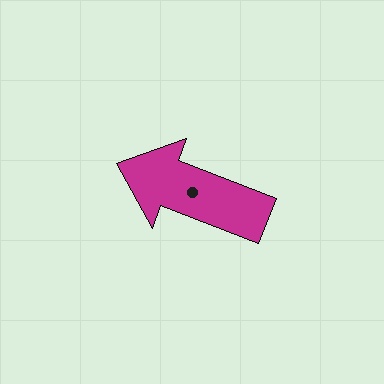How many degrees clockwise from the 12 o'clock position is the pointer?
Approximately 291 degrees.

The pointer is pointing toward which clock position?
Roughly 10 o'clock.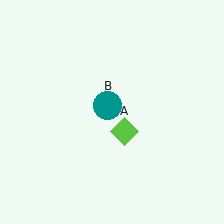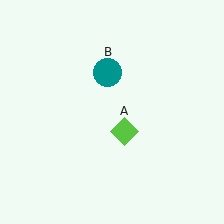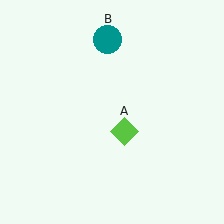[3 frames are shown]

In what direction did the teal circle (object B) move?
The teal circle (object B) moved up.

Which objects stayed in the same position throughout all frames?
Lime diamond (object A) remained stationary.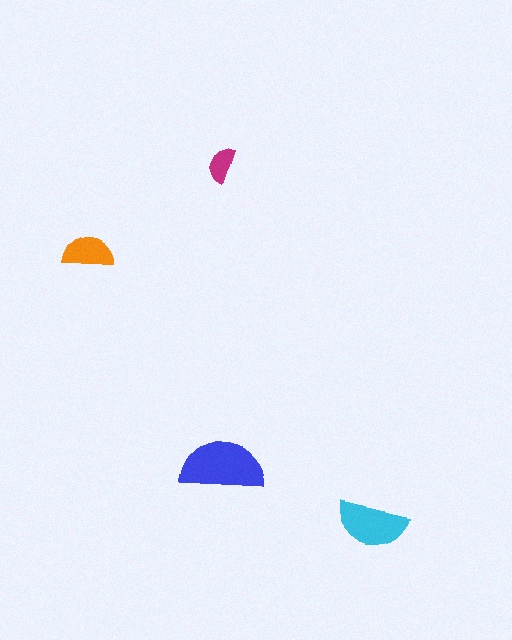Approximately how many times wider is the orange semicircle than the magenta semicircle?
About 1.5 times wider.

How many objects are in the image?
There are 4 objects in the image.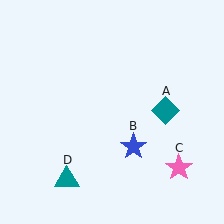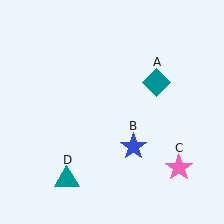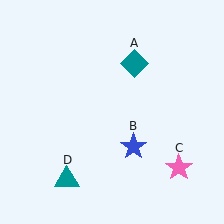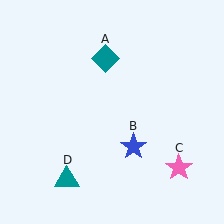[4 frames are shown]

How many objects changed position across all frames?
1 object changed position: teal diamond (object A).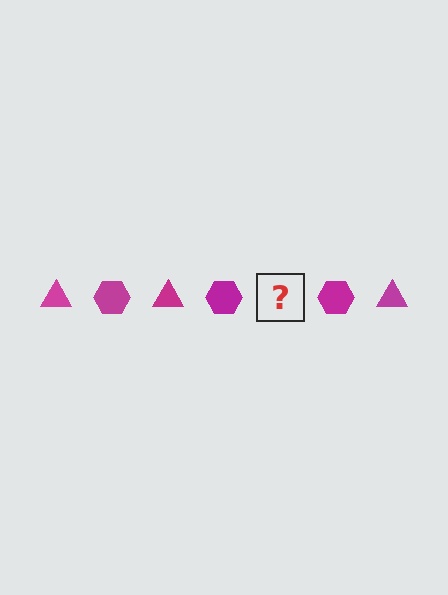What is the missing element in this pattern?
The missing element is a magenta triangle.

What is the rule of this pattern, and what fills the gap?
The rule is that the pattern cycles through triangle, hexagon shapes in magenta. The gap should be filled with a magenta triangle.